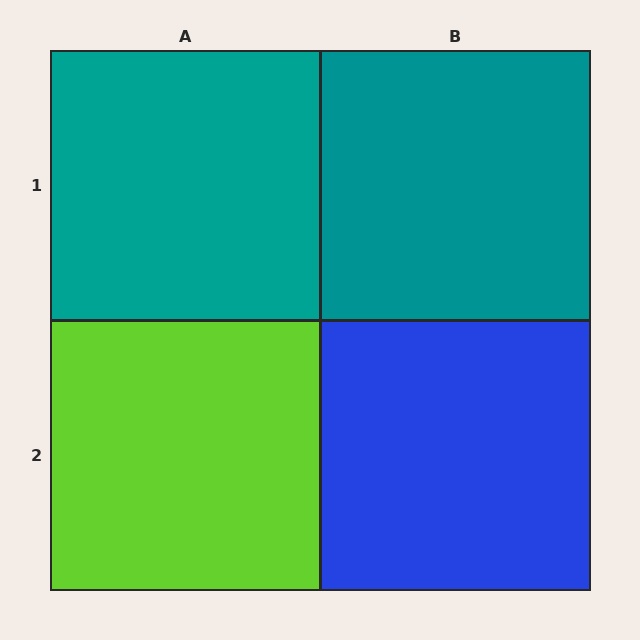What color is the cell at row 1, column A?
Teal.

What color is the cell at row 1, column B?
Teal.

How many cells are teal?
2 cells are teal.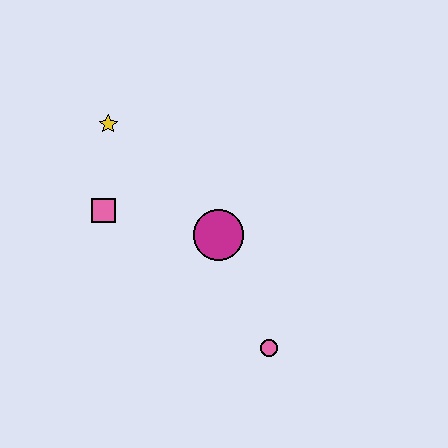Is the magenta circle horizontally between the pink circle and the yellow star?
Yes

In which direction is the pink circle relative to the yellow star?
The pink circle is below the yellow star.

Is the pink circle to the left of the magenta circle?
No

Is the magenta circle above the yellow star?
No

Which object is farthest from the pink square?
The pink circle is farthest from the pink square.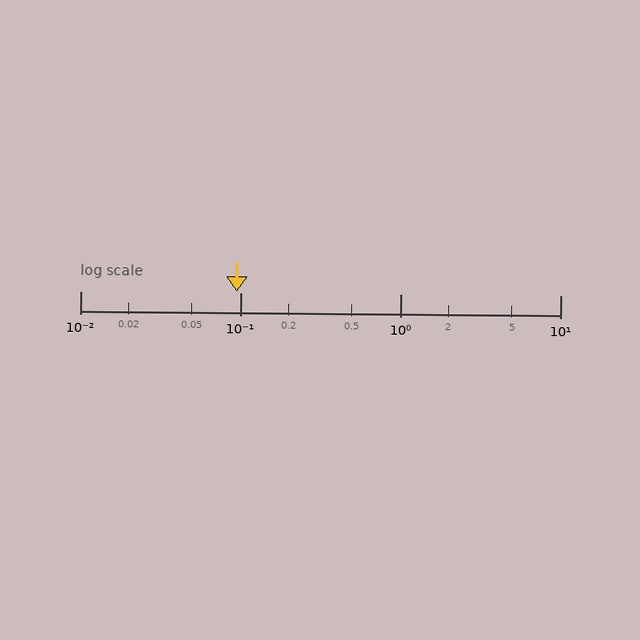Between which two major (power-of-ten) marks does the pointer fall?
The pointer is between 0.01 and 0.1.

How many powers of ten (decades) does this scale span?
The scale spans 3 decades, from 0.01 to 10.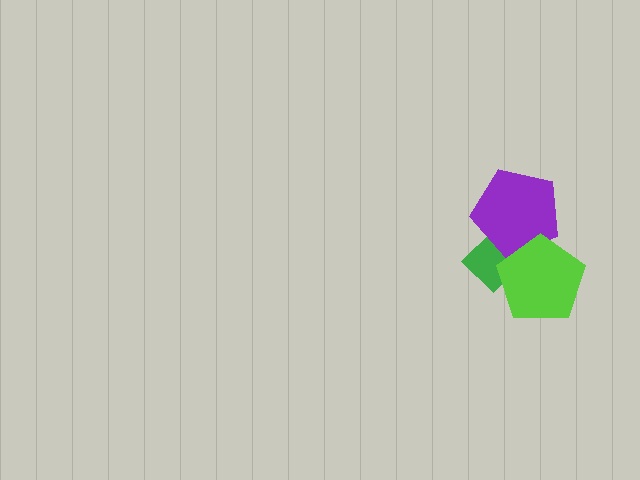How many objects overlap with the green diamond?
2 objects overlap with the green diamond.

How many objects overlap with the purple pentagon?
2 objects overlap with the purple pentagon.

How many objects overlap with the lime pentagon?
2 objects overlap with the lime pentagon.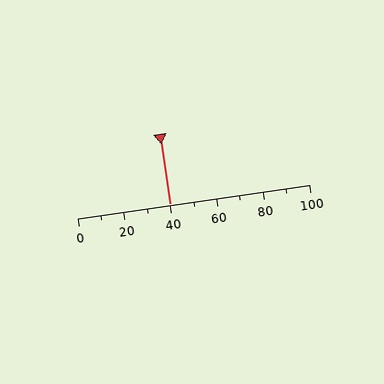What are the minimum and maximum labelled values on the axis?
The axis runs from 0 to 100.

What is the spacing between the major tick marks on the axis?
The major ticks are spaced 20 apart.